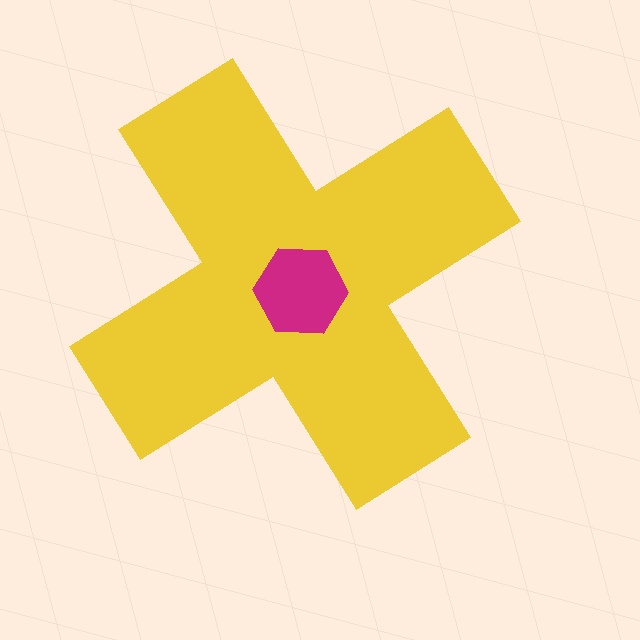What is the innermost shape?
The magenta hexagon.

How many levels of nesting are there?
2.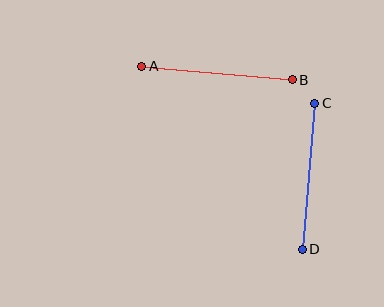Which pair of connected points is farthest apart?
Points A and B are farthest apart.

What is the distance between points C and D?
The distance is approximately 147 pixels.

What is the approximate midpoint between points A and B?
The midpoint is at approximately (217, 73) pixels.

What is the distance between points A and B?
The distance is approximately 151 pixels.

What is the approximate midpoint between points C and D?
The midpoint is at approximately (309, 176) pixels.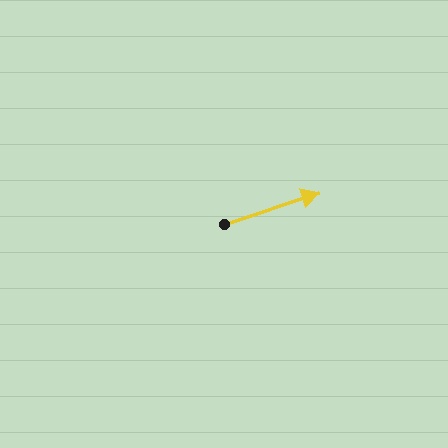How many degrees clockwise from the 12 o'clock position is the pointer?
Approximately 72 degrees.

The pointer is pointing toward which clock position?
Roughly 2 o'clock.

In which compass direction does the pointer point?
East.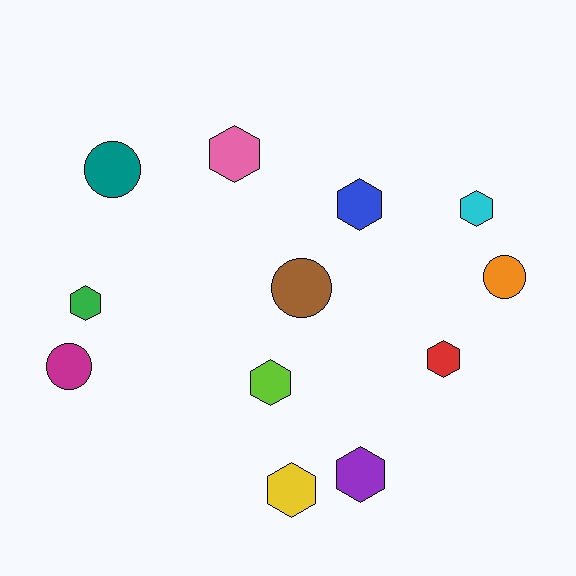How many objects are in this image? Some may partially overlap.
There are 12 objects.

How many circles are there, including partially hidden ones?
There are 4 circles.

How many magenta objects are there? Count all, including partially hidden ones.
There is 1 magenta object.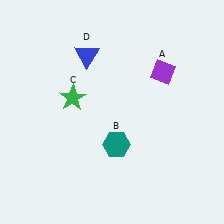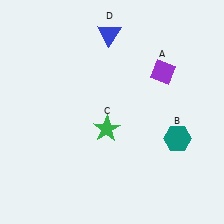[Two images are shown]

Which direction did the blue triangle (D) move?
The blue triangle (D) moved right.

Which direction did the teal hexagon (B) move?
The teal hexagon (B) moved right.